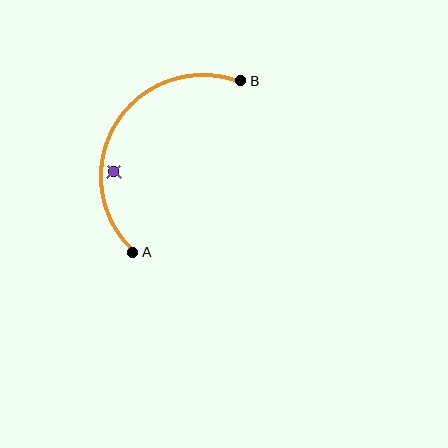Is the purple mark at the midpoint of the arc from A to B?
No — the purple mark does not lie on the arc at all. It sits slightly inside the curve.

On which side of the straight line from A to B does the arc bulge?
The arc bulges to the left of the straight line connecting A and B.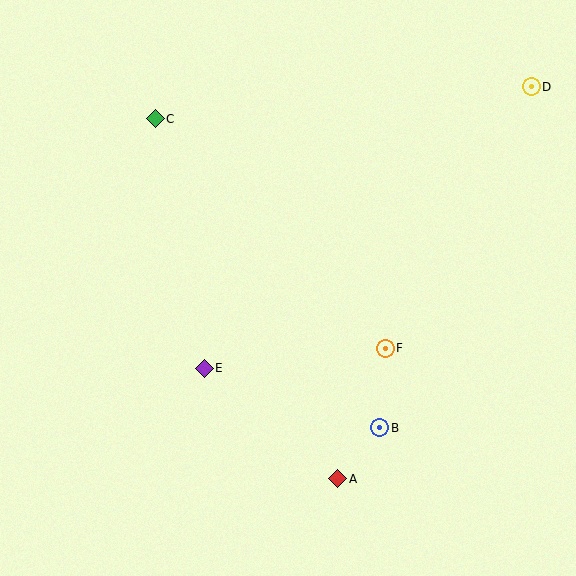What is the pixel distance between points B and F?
The distance between B and F is 80 pixels.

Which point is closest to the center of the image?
Point F at (385, 348) is closest to the center.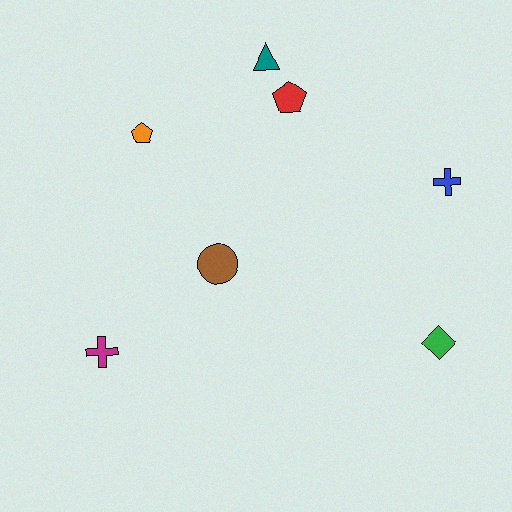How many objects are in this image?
There are 7 objects.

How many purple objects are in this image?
There are no purple objects.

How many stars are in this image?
There are no stars.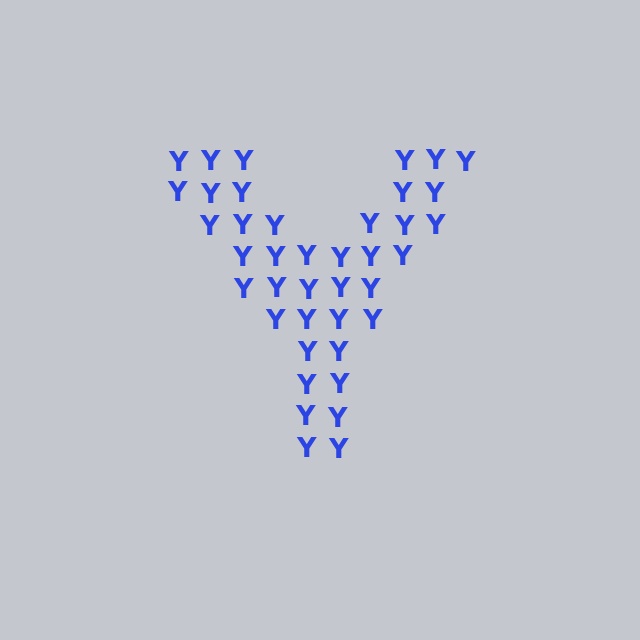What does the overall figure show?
The overall figure shows the letter Y.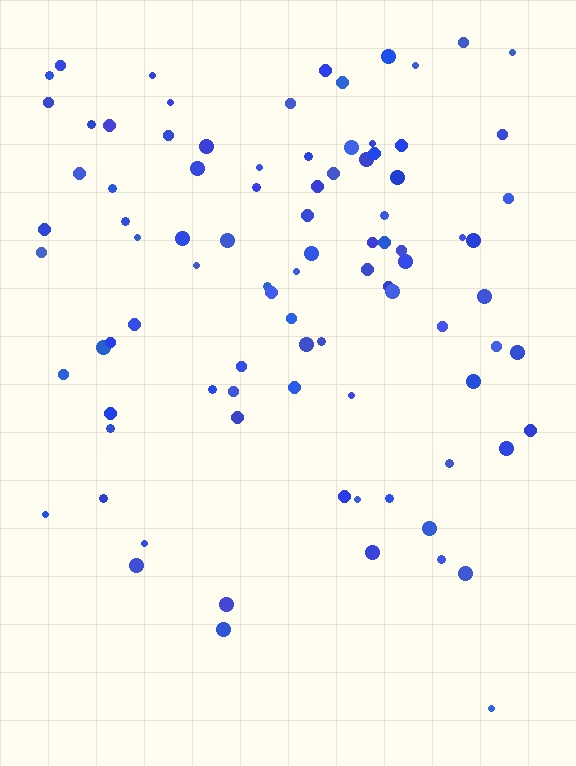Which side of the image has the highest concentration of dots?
The top.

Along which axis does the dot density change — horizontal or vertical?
Vertical.